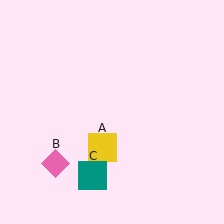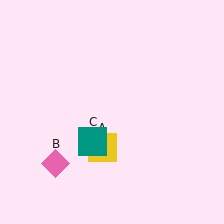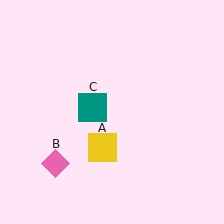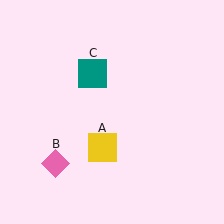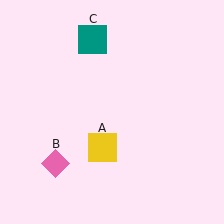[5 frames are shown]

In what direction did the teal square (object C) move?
The teal square (object C) moved up.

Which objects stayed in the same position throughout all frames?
Yellow square (object A) and pink diamond (object B) remained stationary.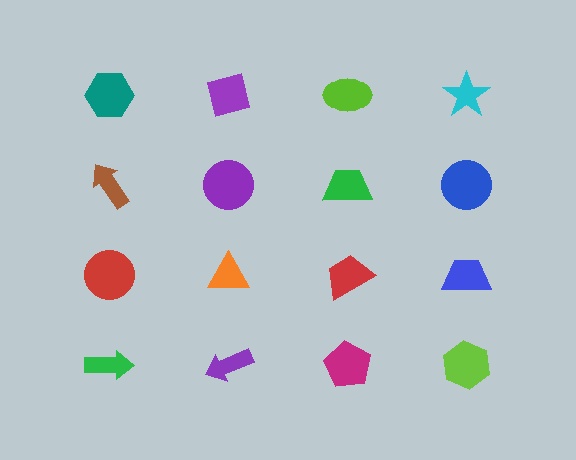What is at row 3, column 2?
An orange triangle.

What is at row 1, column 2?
A purple square.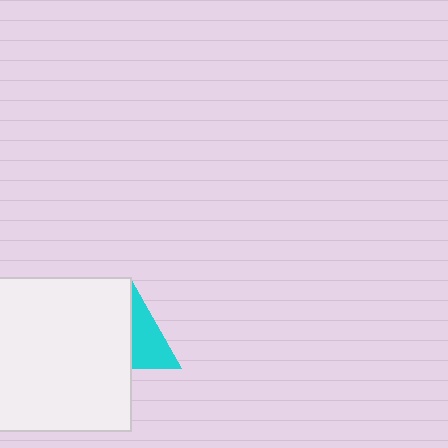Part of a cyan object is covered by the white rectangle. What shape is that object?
It is a triangle.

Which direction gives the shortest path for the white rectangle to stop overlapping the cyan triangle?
Moving left gives the shortest separation.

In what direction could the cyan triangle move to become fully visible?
The cyan triangle could move right. That would shift it out from behind the white rectangle entirely.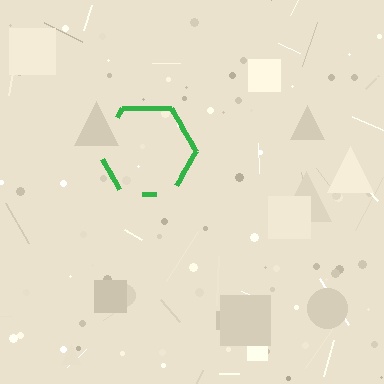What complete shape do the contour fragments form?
The contour fragments form a hexagon.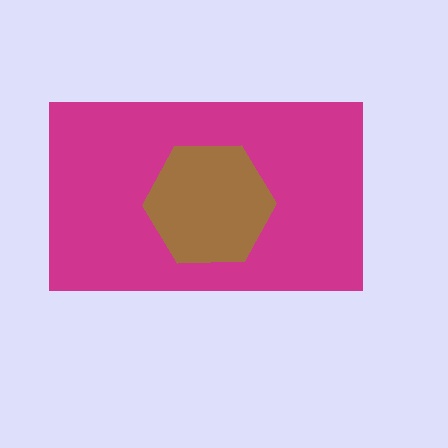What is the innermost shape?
The brown hexagon.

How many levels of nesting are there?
2.